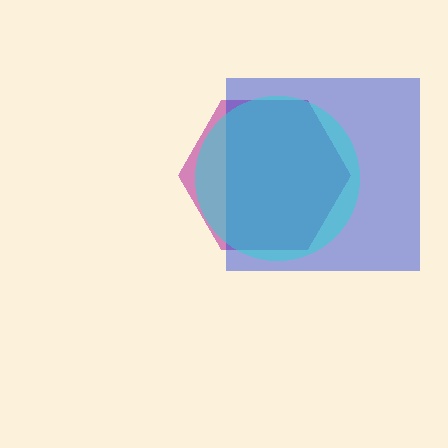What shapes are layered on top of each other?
The layered shapes are: a magenta hexagon, a blue square, a cyan circle.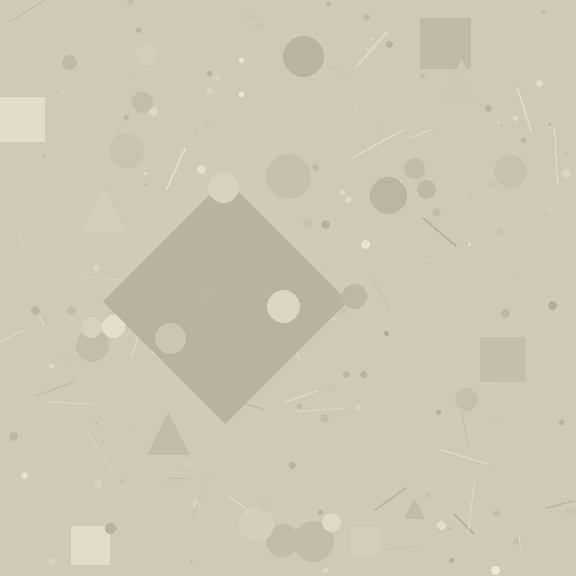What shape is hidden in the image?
A diamond is hidden in the image.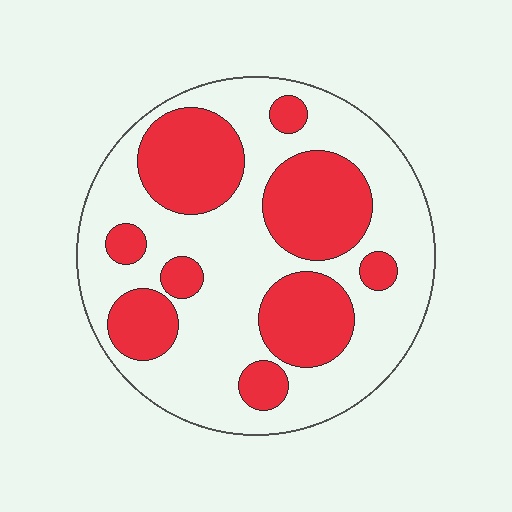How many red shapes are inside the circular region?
9.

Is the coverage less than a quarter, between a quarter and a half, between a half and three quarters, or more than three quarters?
Between a quarter and a half.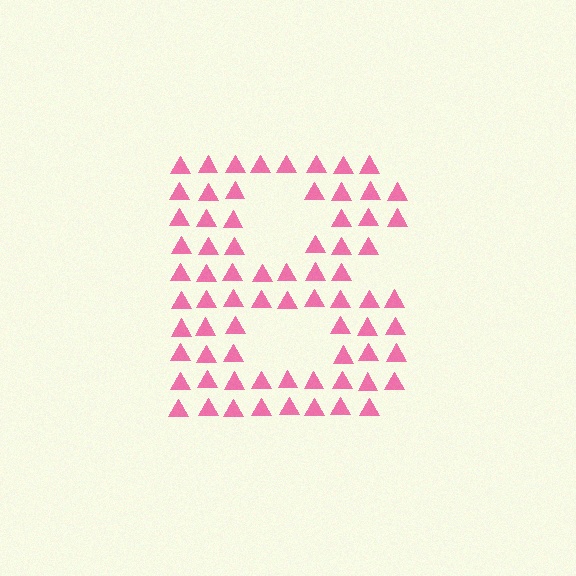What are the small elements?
The small elements are triangles.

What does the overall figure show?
The overall figure shows the letter B.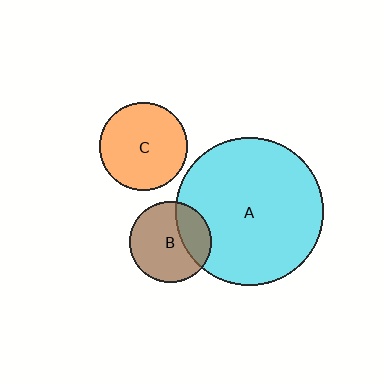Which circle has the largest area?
Circle A (cyan).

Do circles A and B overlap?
Yes.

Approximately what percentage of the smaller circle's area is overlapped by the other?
Approximately 30%.